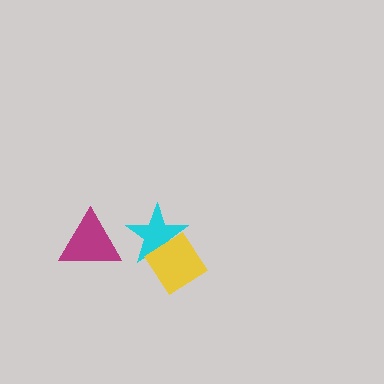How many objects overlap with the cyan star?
1 object overlaps with the cyan star.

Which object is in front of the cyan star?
The yellow diamond is in front of the cyan star.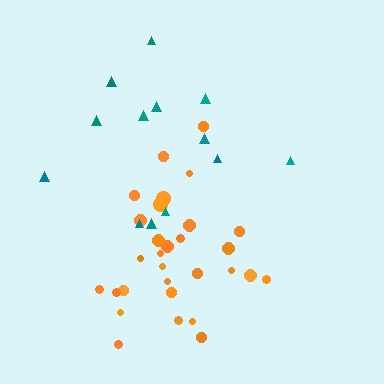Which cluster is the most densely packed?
Orange.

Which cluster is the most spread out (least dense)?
Teal.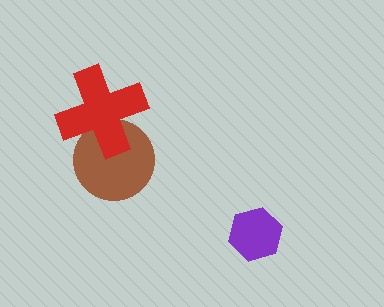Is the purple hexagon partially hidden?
No, no other shape covers it.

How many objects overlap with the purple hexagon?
0 objects overlap with the purple hexagon.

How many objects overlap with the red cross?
1 object overlaps with the red cross.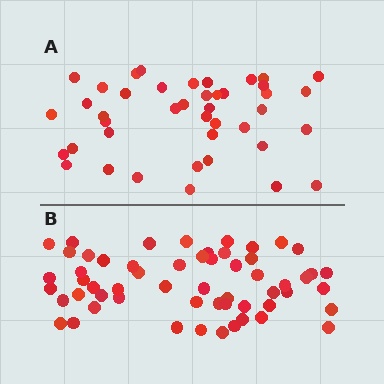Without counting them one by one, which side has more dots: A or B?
Region B (the bottom region) has more dots.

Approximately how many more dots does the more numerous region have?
Region B has approximately 15 more dots than region A.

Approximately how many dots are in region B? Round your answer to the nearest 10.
About 60 dots. (The exact count is 57, which rounds to 60.)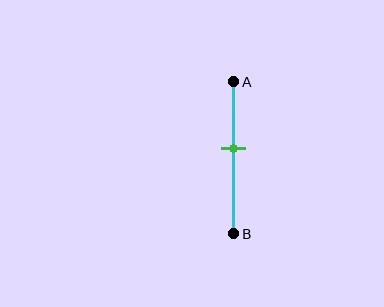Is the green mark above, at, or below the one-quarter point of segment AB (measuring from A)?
The green mark is below the one-quarter point of segment AB.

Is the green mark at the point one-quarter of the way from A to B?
No, the mark is at about 45% from A, not at the 25% one-quarter point.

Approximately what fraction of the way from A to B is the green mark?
The green mark is approximately 45% of the way from A to B.